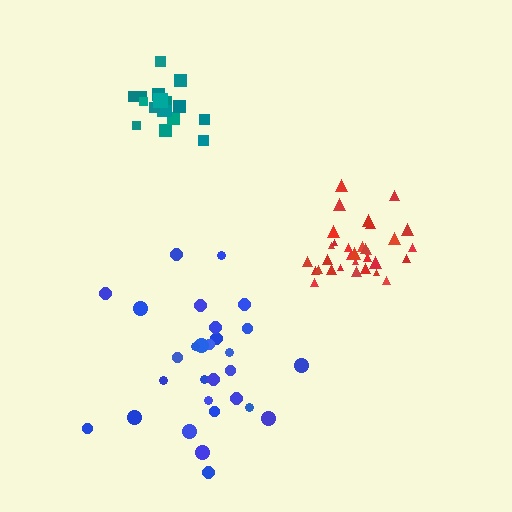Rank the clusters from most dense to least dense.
red, teal, blue.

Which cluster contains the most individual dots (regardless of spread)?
Red (32).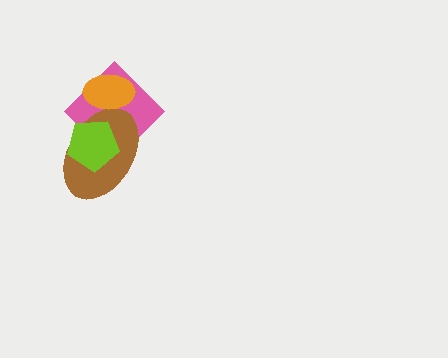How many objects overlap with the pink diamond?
3 objects overlap with the pink diamond.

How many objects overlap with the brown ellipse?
3 objects overlap with the brown ellipse.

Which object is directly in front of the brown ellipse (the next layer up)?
The lime pentagon is directly in front of the brown ellipse.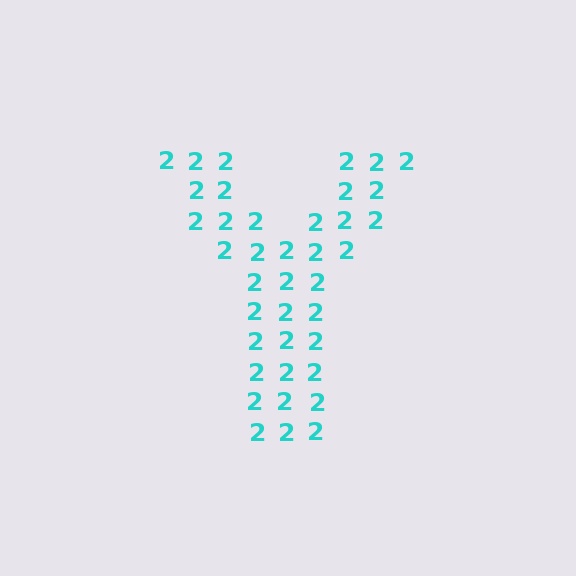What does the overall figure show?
The overall figure shows the letter Y.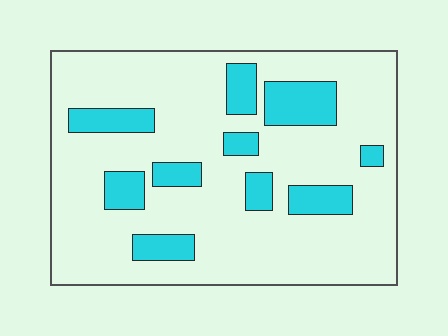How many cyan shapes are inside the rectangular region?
10.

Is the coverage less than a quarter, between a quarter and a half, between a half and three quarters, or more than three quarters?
Less than a quarter.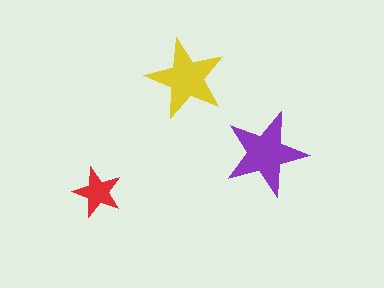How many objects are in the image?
There are 3 objects in the image.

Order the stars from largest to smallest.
the purple one, the yellow one, the red one.